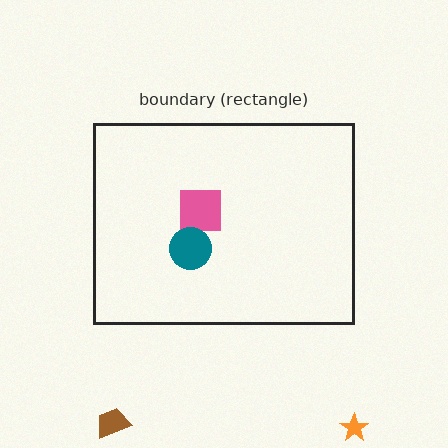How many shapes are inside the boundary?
2 inside, 2 outside.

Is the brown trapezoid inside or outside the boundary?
Outside.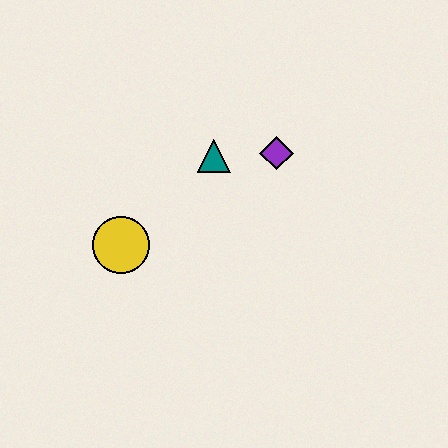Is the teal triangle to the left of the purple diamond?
Yes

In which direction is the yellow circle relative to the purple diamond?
The yellow circle is to the left of the purple diamond.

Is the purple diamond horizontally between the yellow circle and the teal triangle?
No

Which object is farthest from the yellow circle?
The purple diamond is farthest from the yellow circle.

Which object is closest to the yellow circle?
The teal triangle is closest to the yellow circle.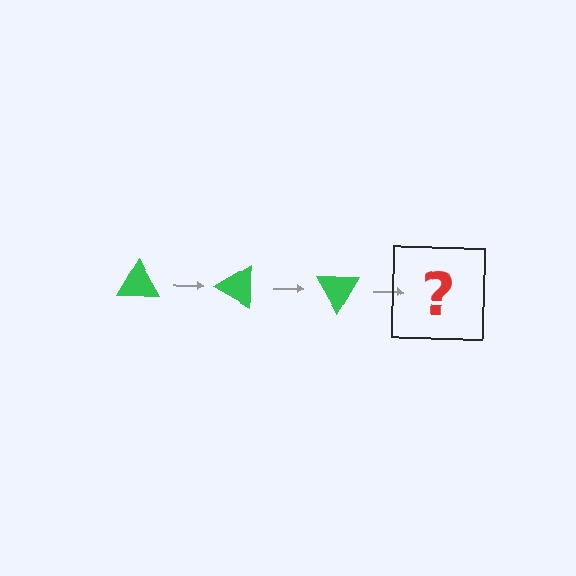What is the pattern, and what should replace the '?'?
The pattern is that the triangle rotates 30 degrees each step. The '?' should be a green triangle rotated 90 degrees.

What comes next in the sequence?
The next element should be a green triangle rotated 90 degrees.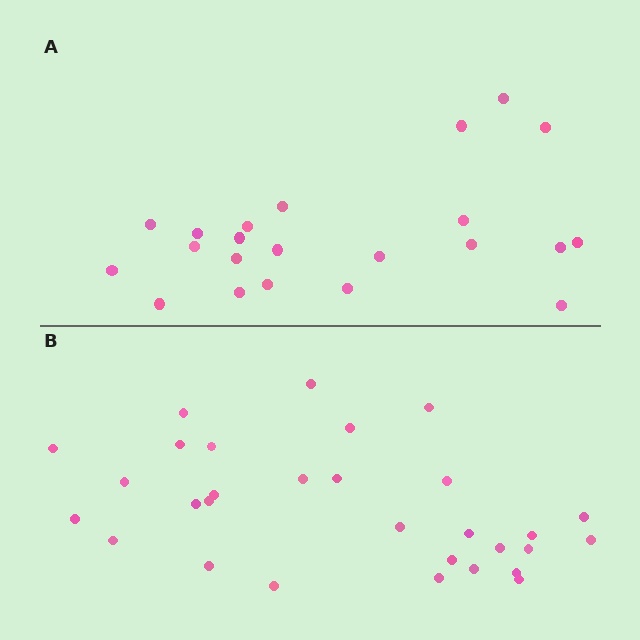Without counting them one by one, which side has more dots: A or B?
Region B (the bottom region) has more dots.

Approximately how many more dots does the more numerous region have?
Region B has roughly 8 or so more dots than region A.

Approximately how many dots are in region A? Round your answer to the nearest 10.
About 20 dots. (The exact count is 22, which rounds to 20.)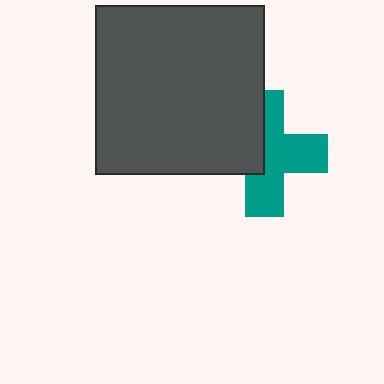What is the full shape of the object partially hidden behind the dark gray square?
The partially hidden object is a teal cross.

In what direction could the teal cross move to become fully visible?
The teal cross could move right. That would shift it out from behind the dark gray square entirely.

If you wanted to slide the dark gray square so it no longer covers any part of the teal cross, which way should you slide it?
Slide it left — that is the most direct way to separate the two shapes.